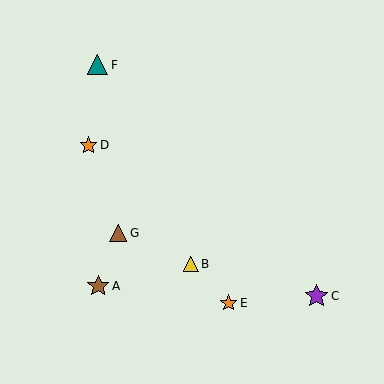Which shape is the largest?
The purple star (labeled C) is the largest.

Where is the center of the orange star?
The center of the orange star is at (89, 145).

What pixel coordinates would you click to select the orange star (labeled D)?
Click at (89, 145) to select the orange star D.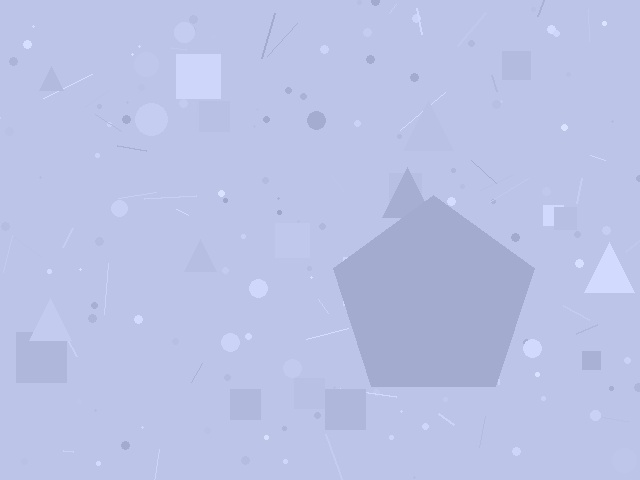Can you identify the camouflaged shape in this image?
The camouflaged shape is a pentagon.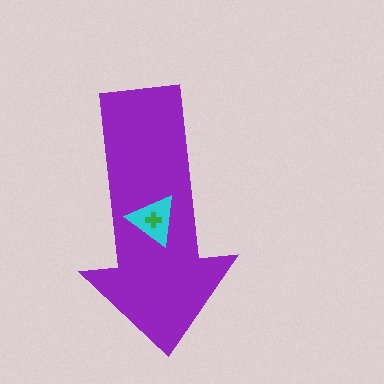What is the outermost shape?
The purple arrow.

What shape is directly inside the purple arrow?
The cyan triangle.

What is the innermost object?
The green cross.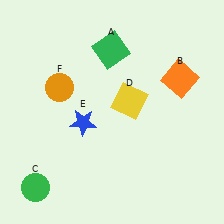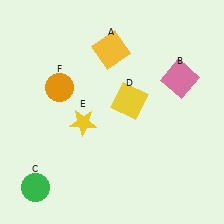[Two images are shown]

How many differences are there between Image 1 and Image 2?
There are 3 differences between the two images.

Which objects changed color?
A changed from green to yellow. B changed from orange to pink. E changed from blue to yellow.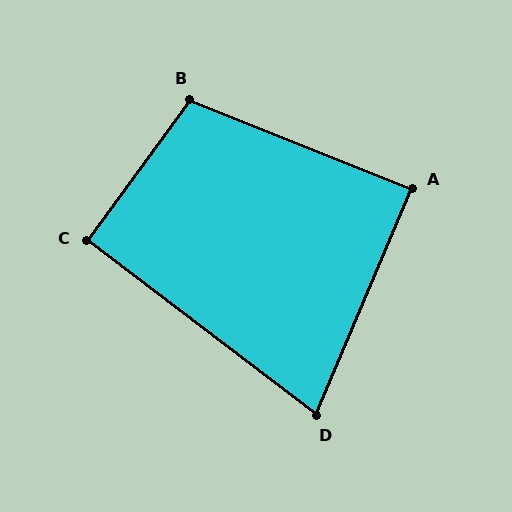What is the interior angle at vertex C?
Approximately 91 degrees (approximately right).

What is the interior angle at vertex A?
Approximately 89 degrees (approximately right).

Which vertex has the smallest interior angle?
D, at approximately 76 degrees.